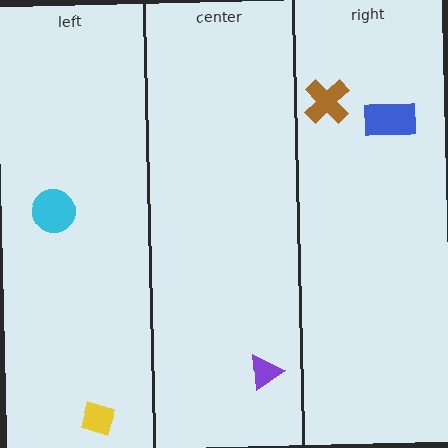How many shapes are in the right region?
2.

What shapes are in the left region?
The cyan circle, the yellow diamond.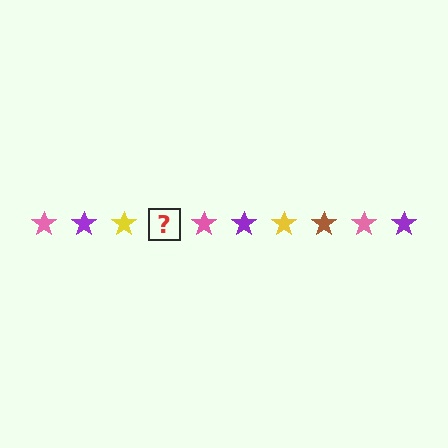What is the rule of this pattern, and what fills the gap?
The rule is that the pattern cycles through pink, purple, yellow, brown stars. The gap should be filled with a brown star.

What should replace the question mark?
The question mark should be replaced with a brown star.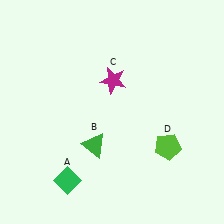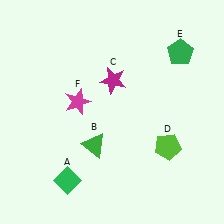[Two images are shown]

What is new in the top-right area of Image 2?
A green pentagon (E) was added in the top-right area of Image 2.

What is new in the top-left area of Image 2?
A magenta star (F) was added in the top-left area of Image 2.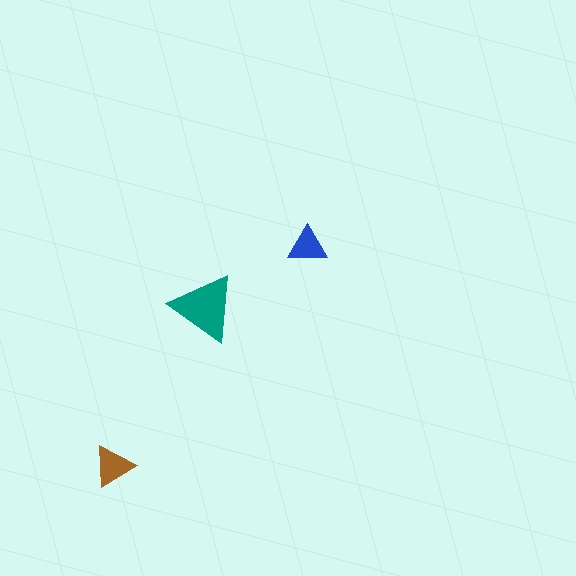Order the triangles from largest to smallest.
the teal one, the brown one, the blue one.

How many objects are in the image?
There are 3 objects in the image.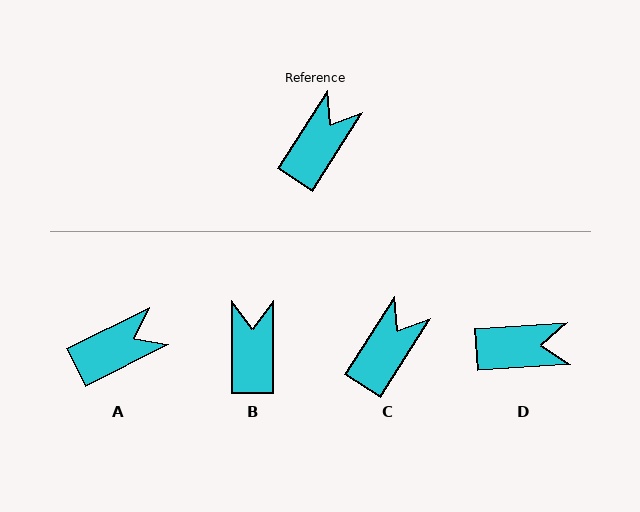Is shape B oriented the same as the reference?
No, it is off by about 33 degrees.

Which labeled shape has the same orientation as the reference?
C.